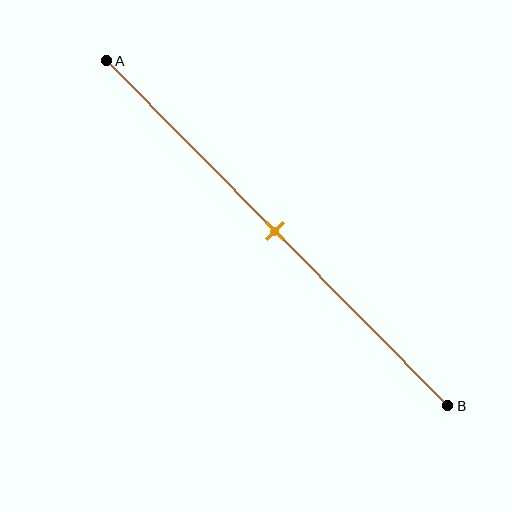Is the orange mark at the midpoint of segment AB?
Yes, the mark is approximately at the midpoint.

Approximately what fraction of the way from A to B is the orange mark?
The orange mark is approximately 50% of the way from A to B.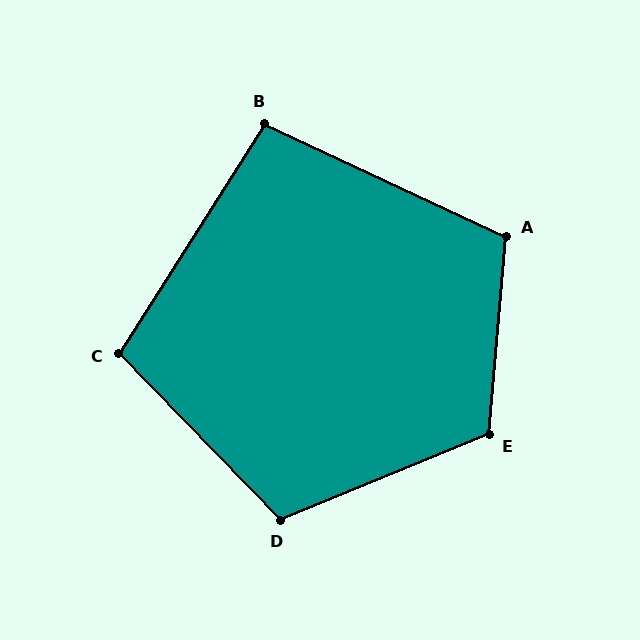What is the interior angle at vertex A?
Approximately 110 degrees (obtuse).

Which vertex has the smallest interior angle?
B, at approximately 97 degrees.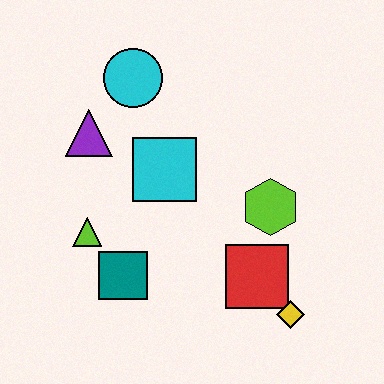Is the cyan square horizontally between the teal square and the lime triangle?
No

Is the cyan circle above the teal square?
Yes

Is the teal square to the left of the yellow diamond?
Yes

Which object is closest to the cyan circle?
The purple triangle is closest to the cyan circle.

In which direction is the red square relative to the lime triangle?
The red square is to the right of the lime triangle.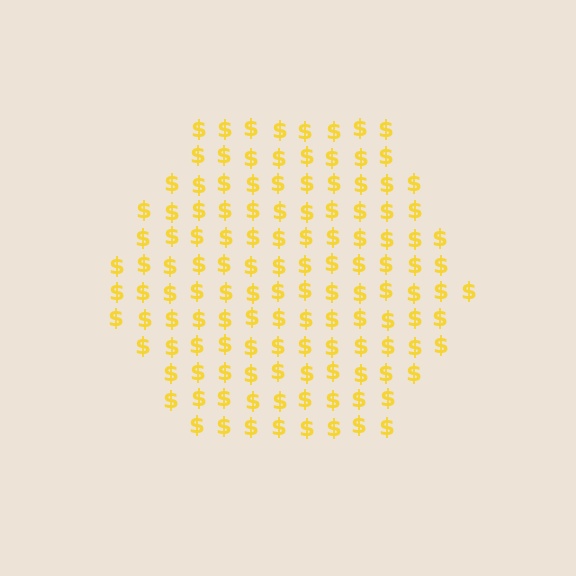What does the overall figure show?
The overall figure shows a hexagon.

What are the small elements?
The small elements are dollar signs.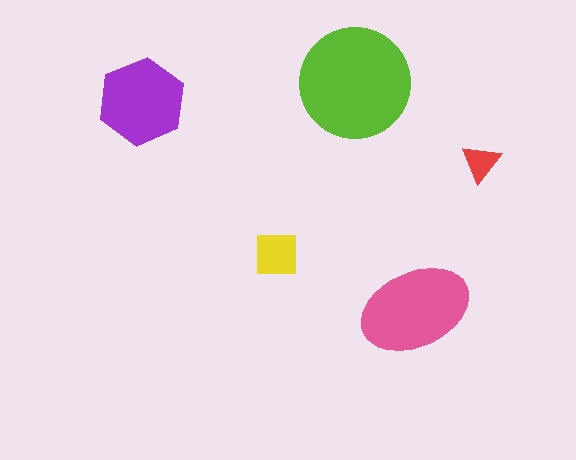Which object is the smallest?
The red triangle.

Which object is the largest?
The lime circle.